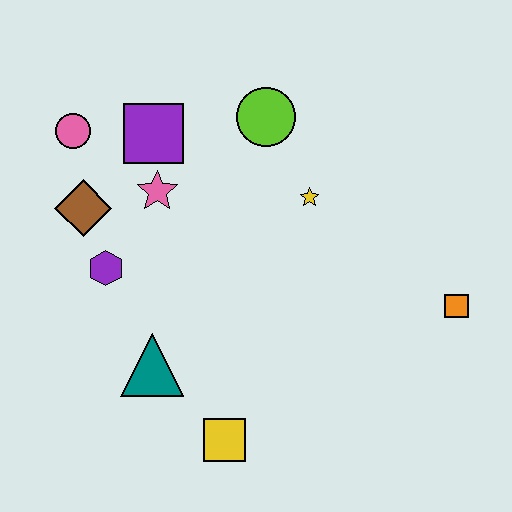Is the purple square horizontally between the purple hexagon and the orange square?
Yes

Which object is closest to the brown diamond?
The purple hexagon is closest to the brown diamond.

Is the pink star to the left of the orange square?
Yes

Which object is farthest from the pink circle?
The orange square is farthest from the pink circle.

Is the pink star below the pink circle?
Yes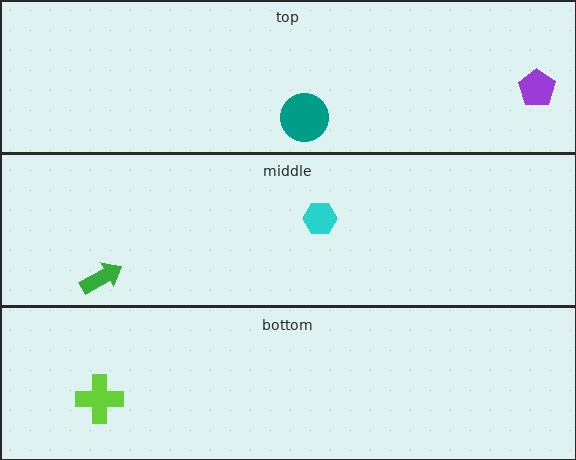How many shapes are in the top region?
2.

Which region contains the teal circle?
The top region.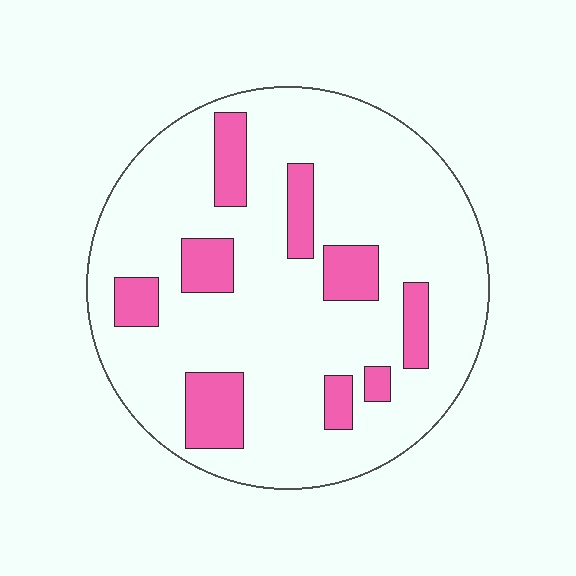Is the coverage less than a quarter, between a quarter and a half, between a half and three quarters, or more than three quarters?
Less than a quarter.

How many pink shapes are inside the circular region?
9.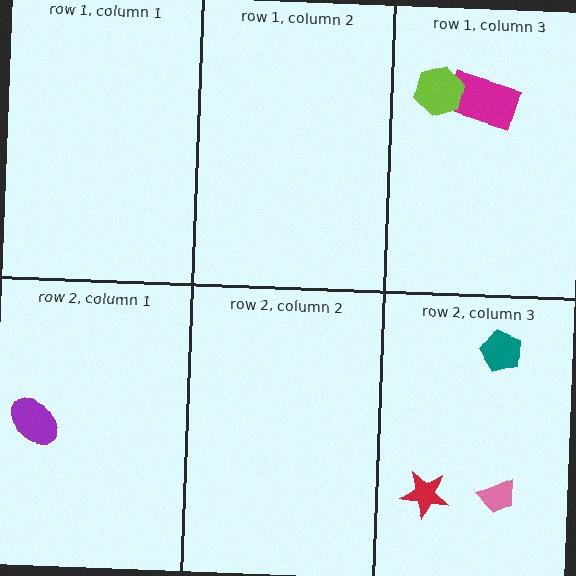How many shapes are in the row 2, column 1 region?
1.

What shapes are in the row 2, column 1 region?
The purple ellipse.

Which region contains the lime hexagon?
The row 1, column 3 region.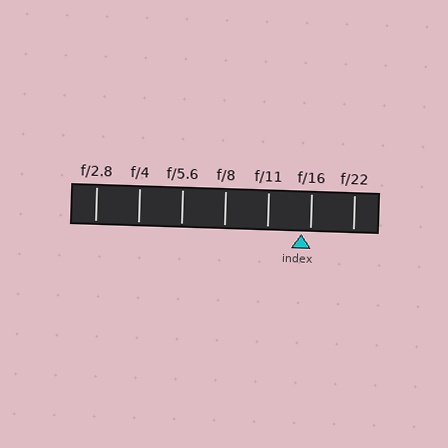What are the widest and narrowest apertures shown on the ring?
The widest aperture shown is f/2.8 and the narrowest is f/22.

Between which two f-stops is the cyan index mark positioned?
The index mark is between f/11 and f/16.